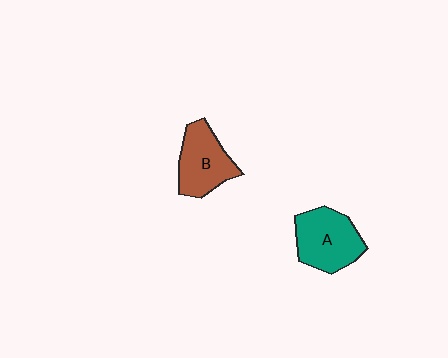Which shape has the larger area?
Shape A (teal).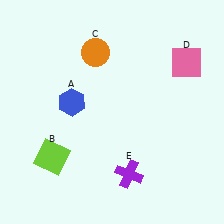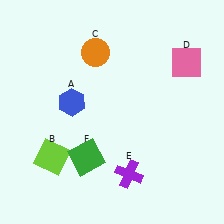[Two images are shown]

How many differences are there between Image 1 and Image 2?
There is 1 difference between the two images.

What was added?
A green square (F) was added in Image 2.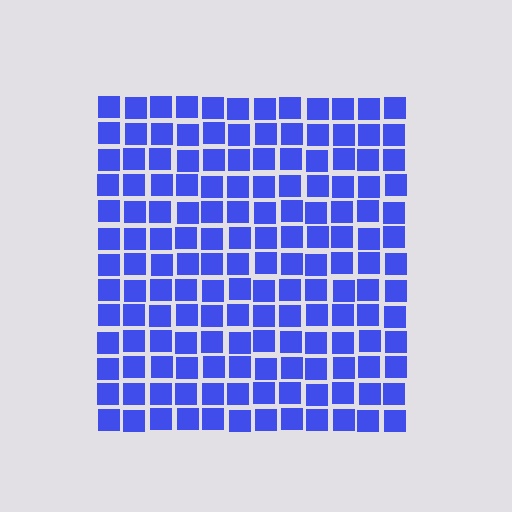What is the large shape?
The large shape is a square.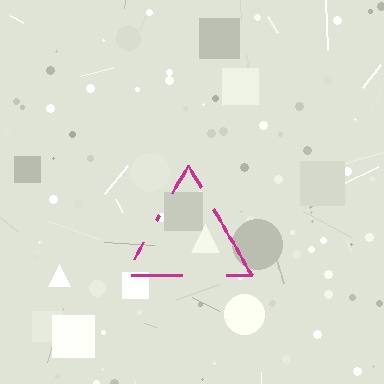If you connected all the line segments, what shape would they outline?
They would outline a triangle.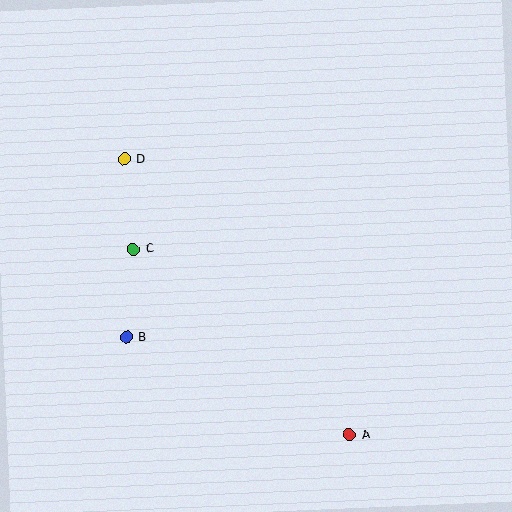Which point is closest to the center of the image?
Point C at (133, 250) is closest to the center.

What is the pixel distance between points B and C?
The distance between B and C is 88 pixels.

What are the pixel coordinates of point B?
Point B is at (126, 337).